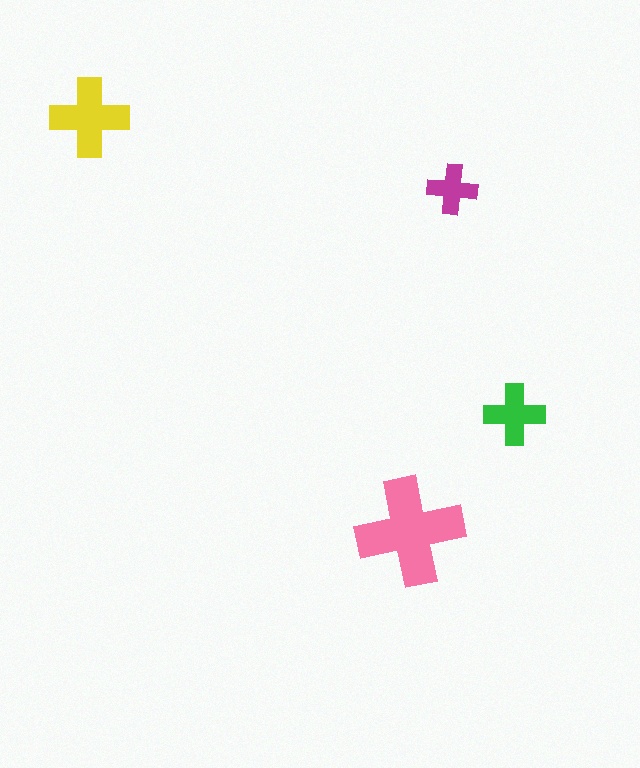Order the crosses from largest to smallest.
the pink one, the yellow one, the green one, the magenta one.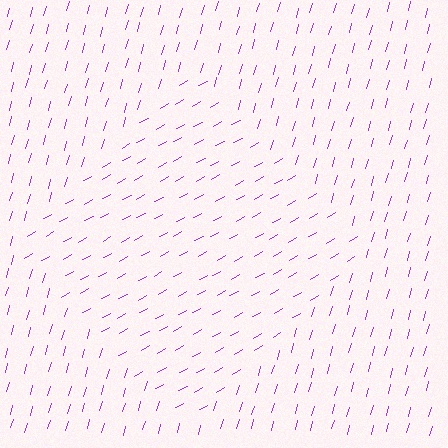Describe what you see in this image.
The image is filled with small purple line segments. A diamond region in the image has lines oriented differently from the surrounding lines, creating a visible texture boundary.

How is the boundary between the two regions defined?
The boundary is defined purely by a change in line orientation (approximately 45 degrees difference). All lines are the same color and thickness.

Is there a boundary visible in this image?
Yes, there is a texture boundary formed by a change in line orientation.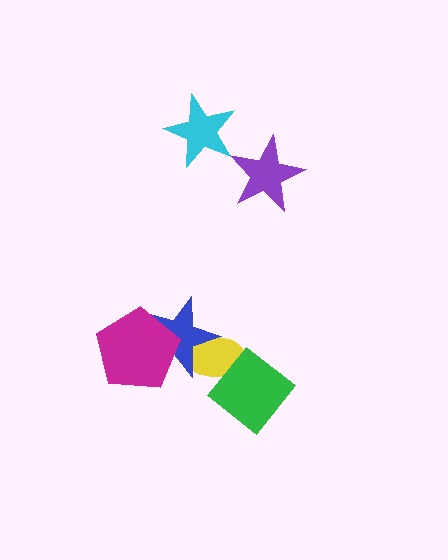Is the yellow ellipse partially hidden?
Yes, it is partially covered by another shape.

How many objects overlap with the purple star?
0 objects overlap with the purple star.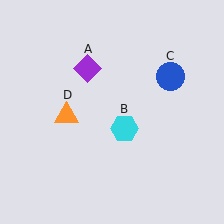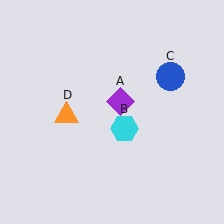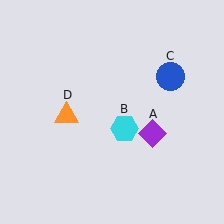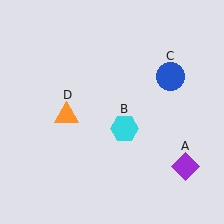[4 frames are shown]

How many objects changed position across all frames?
1 object changed position: purple diamond (object A).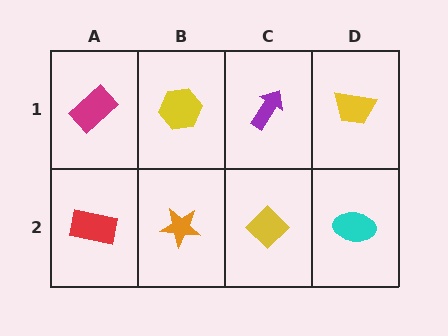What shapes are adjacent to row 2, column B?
A yellow hexagon (row 1, column B), a red rectangle (row 2, column A), a yellow diamond (row 2, column C).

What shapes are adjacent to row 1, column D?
A cyan ellipse (row 2, column D), a purple arrow (row 1, column C).